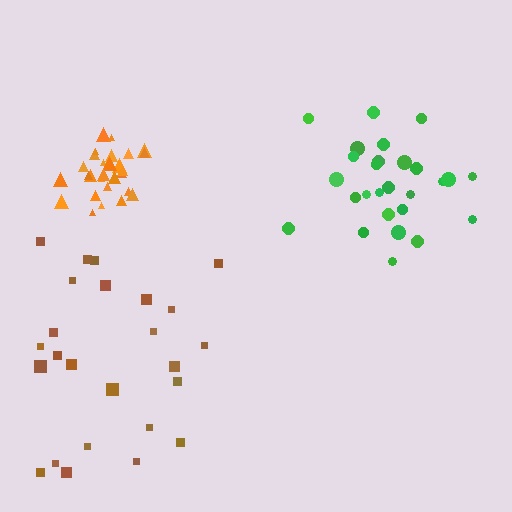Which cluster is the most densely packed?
Orange.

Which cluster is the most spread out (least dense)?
Brown.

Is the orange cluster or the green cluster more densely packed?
Orange.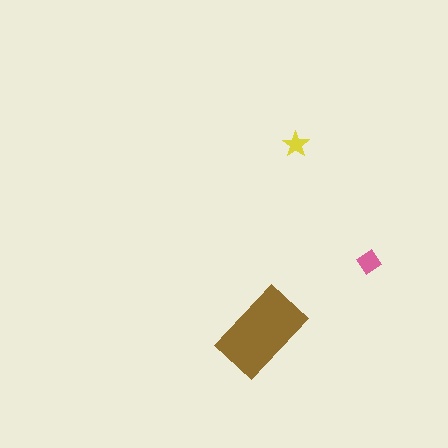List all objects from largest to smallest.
The brown rectangle, the pink diamond, the yellow star.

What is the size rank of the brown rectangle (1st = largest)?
1st.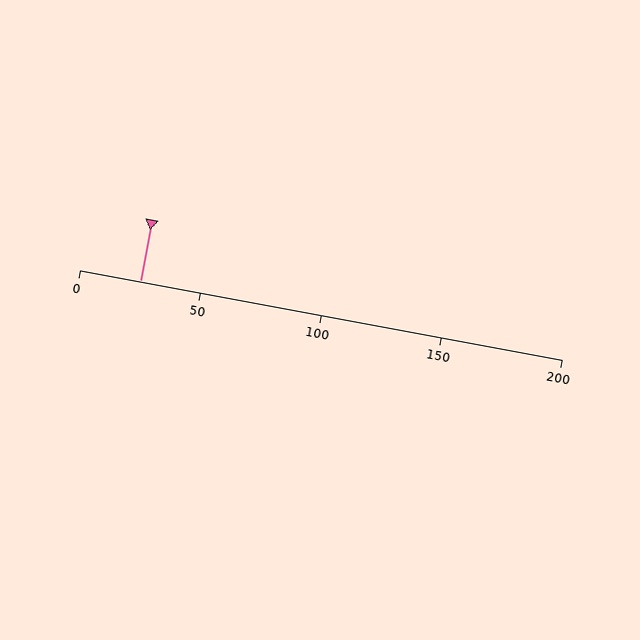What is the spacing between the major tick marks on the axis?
The major ticks are spaced 50 apart.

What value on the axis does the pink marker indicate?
The marker indicates approximately 25.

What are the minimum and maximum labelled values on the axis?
The axis runs from 0 to 200.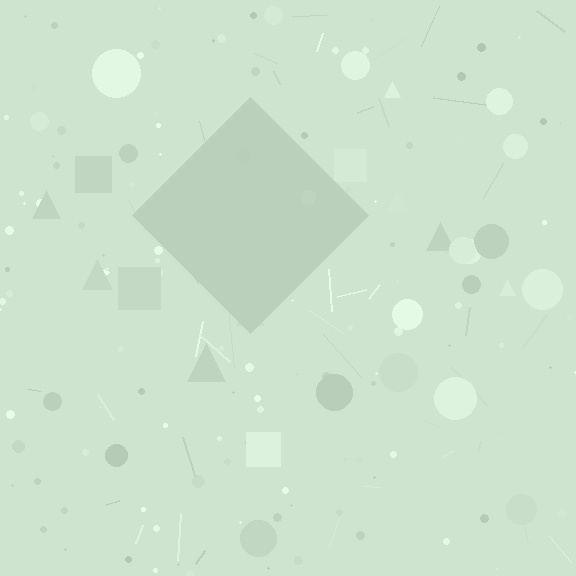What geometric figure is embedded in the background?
A diamond is embedded in the background.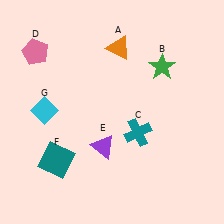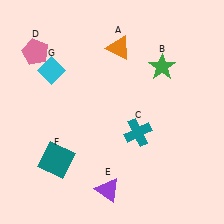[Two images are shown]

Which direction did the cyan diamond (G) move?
The cyan diamond (G) moved up.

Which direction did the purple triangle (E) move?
The purple triangle (E) moved down.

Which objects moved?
The objects that moved are: the purple triangle (E), the cyan diamond (G).